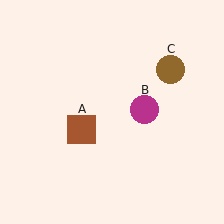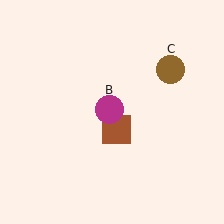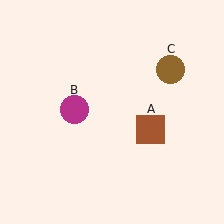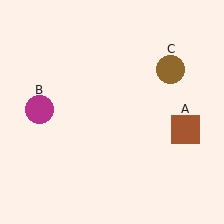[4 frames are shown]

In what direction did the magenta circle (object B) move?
The magenta circle (object B) moved left.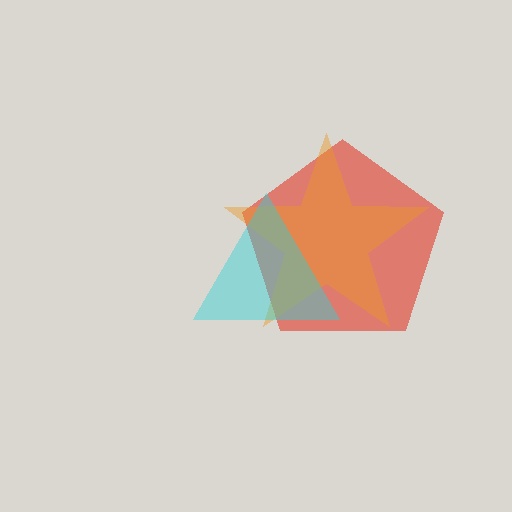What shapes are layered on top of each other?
The layered shapes are: a red pentagon, an orange star, a cyan triangle.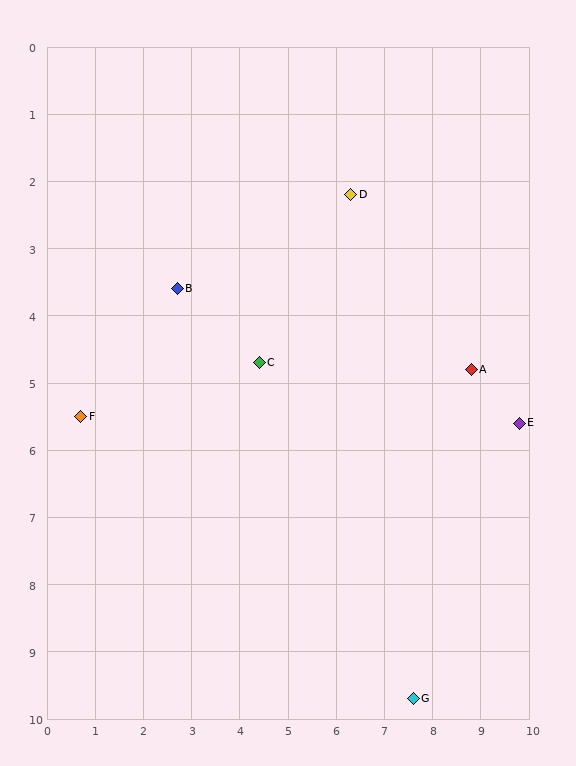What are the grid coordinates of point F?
Point F is at approximately (0.7, 5.5).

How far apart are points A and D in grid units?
Points A and D are about 3.6 grid units apart.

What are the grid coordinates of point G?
Point G is at approximately (7.6, 9.7).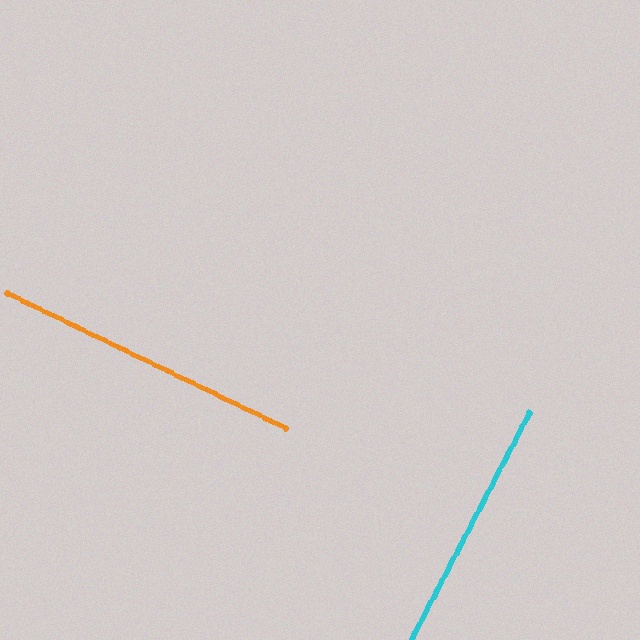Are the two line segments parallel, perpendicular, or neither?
Perpendicular — they meet at approximately 88°.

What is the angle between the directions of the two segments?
Approximately 88 degrees.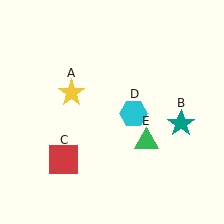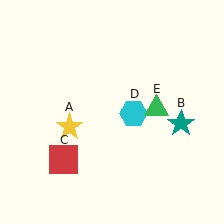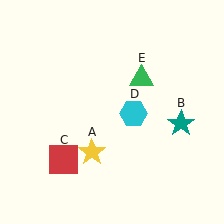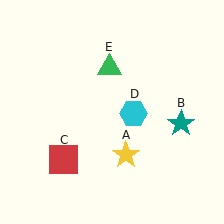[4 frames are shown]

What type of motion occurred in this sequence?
The yellow star (object A), green triangle (object E) rotated counterclockwise around the center of the scene.